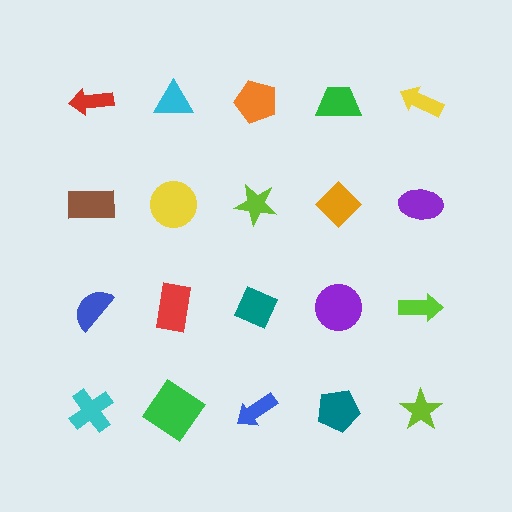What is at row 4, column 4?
A teal pentagon.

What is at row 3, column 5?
A lime arrow.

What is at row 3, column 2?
A red rectangle.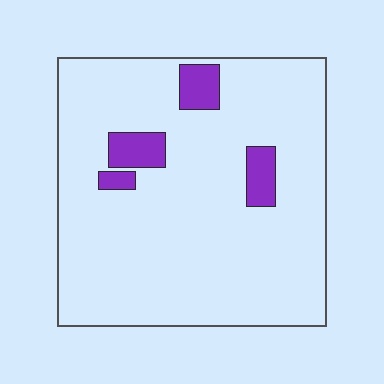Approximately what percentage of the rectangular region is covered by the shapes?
Approximately 10%.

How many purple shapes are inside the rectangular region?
4.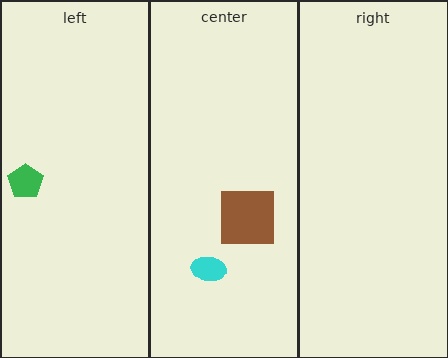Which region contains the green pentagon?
The left region.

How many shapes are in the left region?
1.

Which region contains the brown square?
The center region.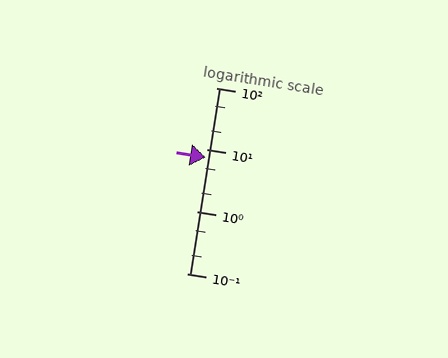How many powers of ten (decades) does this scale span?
The scale spans 3 decades, from 0.1 to 100.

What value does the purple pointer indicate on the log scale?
The pointer indicates approximately 7.5.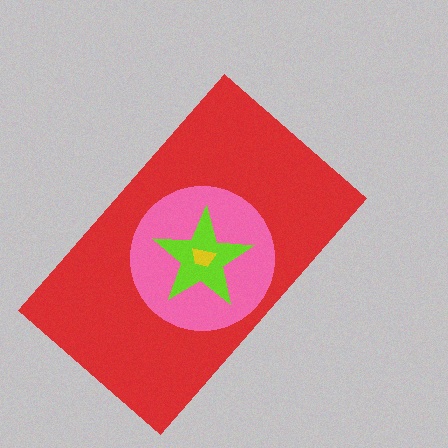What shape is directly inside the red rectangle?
The pink circle.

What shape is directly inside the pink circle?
The lime star.